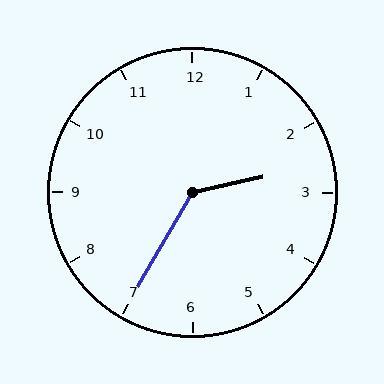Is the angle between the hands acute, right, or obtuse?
It is obtuse.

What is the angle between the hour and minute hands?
Approximately 132 degrees.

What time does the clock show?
2:35.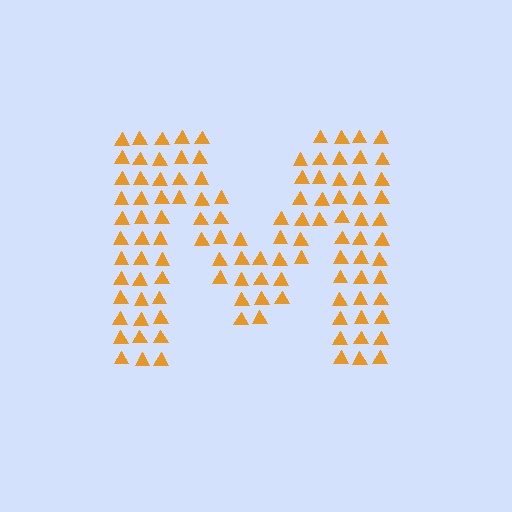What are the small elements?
The small elements are triangles.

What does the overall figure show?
The overall figure shows the letter M.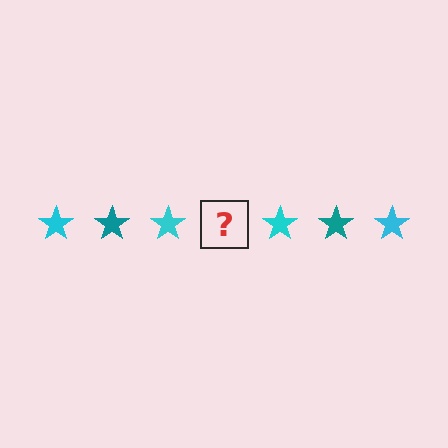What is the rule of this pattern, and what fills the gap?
The rule is that the pattern cycles through cyan, teal stars. The gap should be filled with a teal star.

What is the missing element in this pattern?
The missing element is a teal star.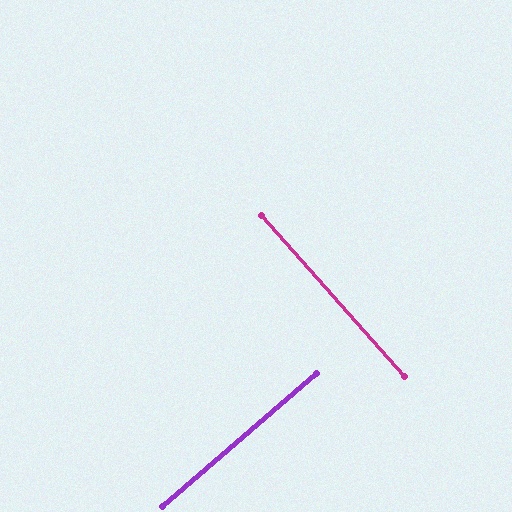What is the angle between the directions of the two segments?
Approximately 89 degrees.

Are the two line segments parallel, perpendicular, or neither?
Perpendicular — they meet at approximately 89°.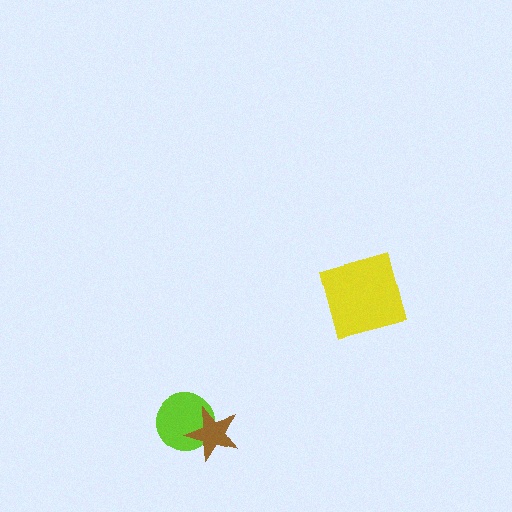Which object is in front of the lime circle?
The brown star is in front of the lime circle.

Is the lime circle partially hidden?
Yes, it is partially covered by another shape.